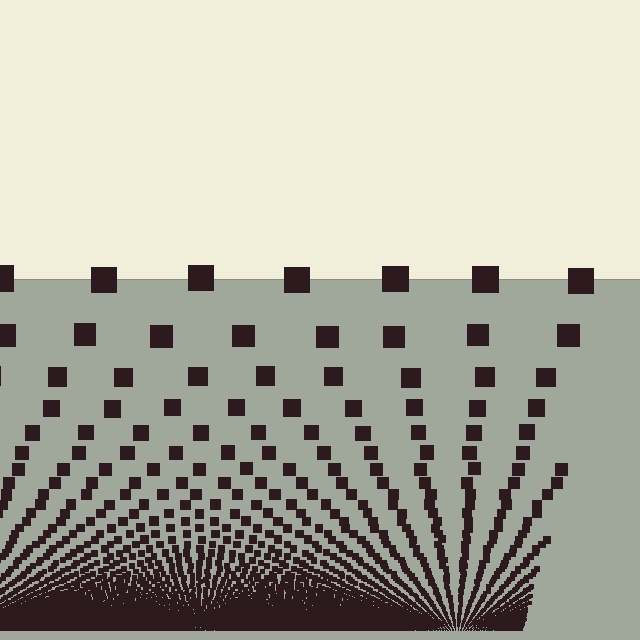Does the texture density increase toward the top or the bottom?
Density increases toward the bottom.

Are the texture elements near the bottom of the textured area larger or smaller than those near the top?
Smaller. The gradient is inverted — elements near the bottom are smaller and denser.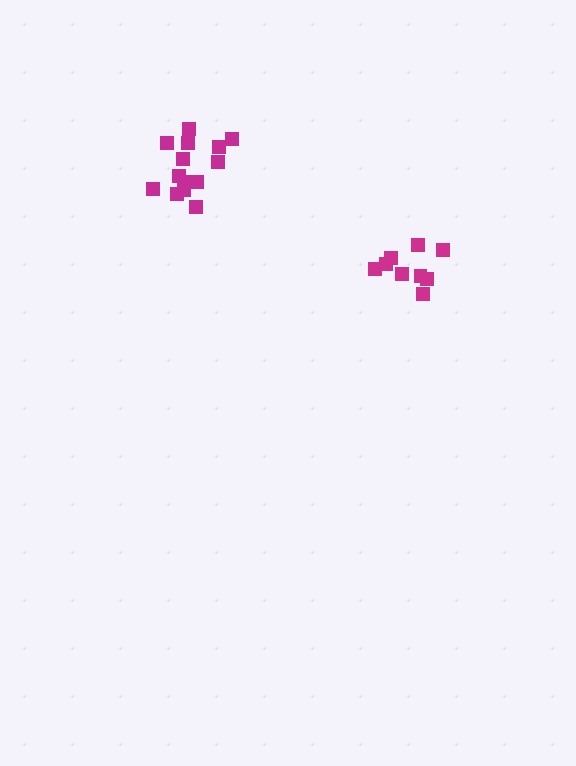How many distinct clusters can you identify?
There are 2 distinct clusters.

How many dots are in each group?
Group 1: 9 dots, Group 2: 14 dots (23 total).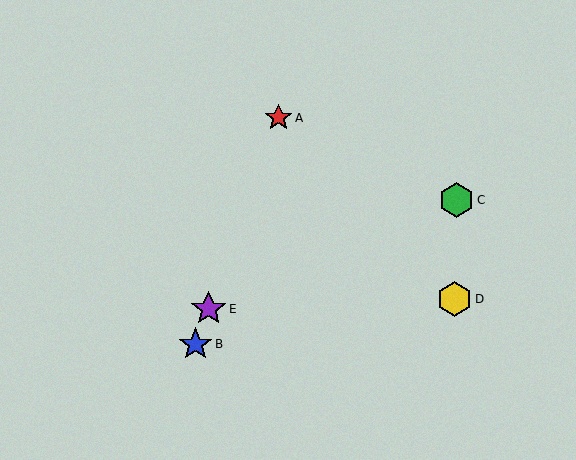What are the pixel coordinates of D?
Object D is at (455, 299).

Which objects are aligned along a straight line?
Objects A, B, E are aligned along a straight line.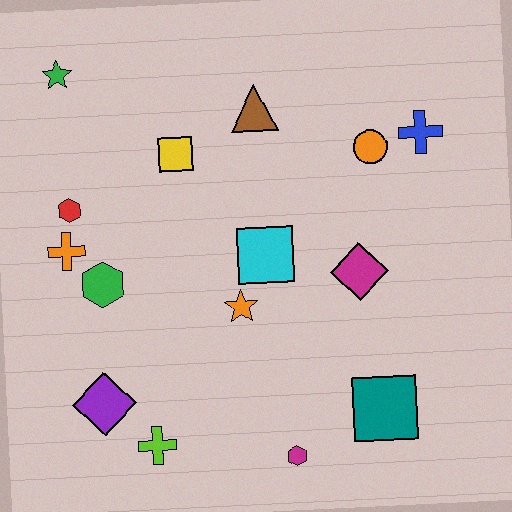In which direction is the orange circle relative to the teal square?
The orange circle is above the teal square.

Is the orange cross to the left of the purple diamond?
Yes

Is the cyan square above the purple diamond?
Yes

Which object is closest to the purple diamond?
The lime cross is closest to the purple diamond.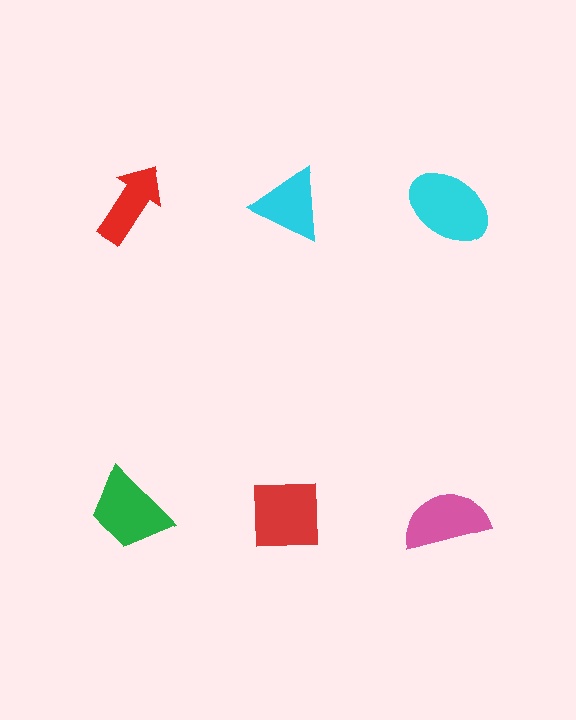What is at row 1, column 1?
A red arrow.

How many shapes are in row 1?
3 shapes.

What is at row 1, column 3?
A cyan ellipse.